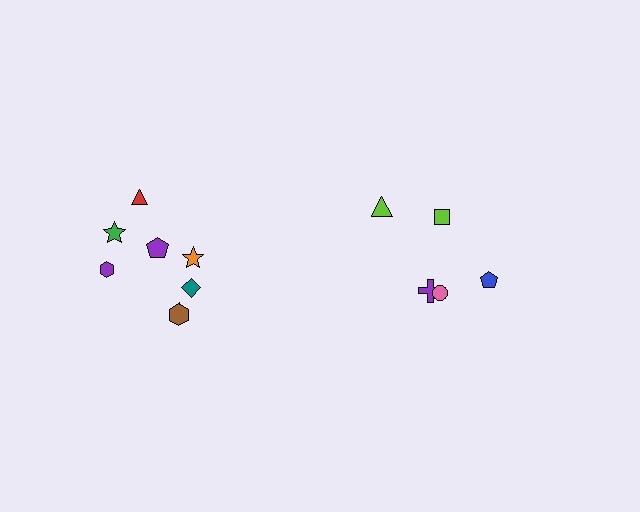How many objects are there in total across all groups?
There are 13 objects.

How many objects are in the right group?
There are 5 objects.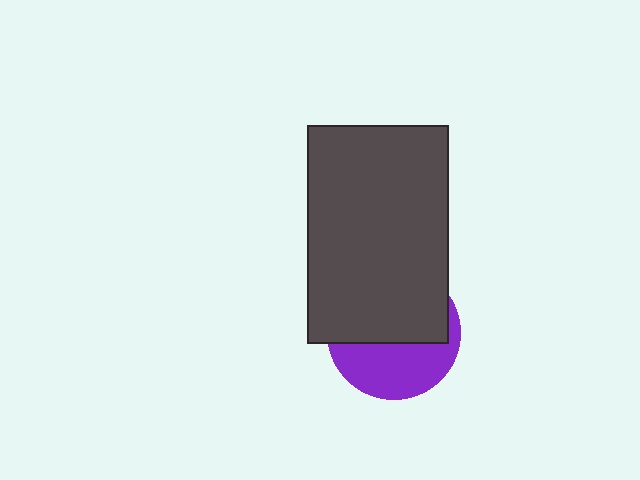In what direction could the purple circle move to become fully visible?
The purple circle could move down. That would shift it out from behind the dark gray rectangle entirely.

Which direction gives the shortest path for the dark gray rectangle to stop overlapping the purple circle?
Moving up gives the shortest separation.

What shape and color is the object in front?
The object in front is a dark gray rectangle.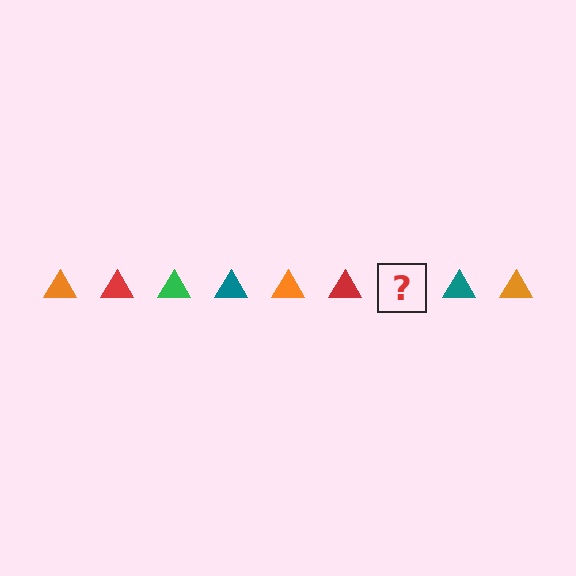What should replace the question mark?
The question mark should be replaced with a green triangle.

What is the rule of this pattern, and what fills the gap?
The rule is that the pattern cycles through orange, red, green, teal triangles. The gap should be filled with a green triangle.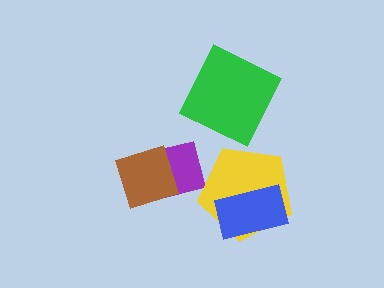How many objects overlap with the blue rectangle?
1 object overlaps with the blue rectangle.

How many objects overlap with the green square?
0 objects overlap with the green square.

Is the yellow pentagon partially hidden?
Yes, it is partially covered by another shape.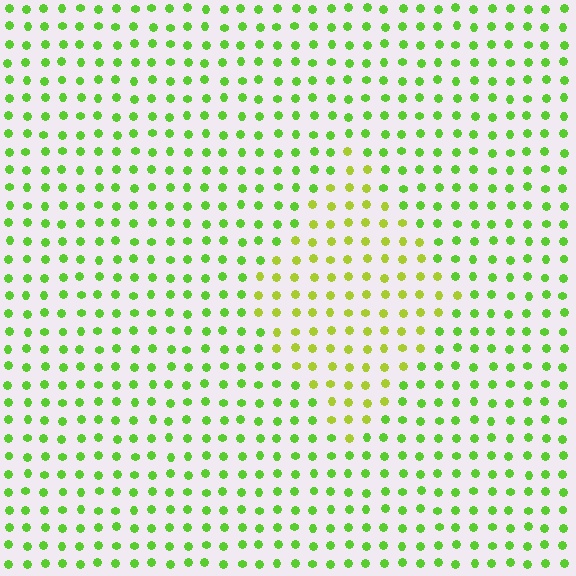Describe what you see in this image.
The image is filled with small lime elements in a uniform arrangement. A diamond-shaped region is visible where the elements are tinted to a slightly different hue, forming a subtle color boundary.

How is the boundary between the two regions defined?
The boundary is defined purely by a slight shift in hue (about 30 degrees). Spacing, size, and orientation are identical on both sides.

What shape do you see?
I see a diamond.